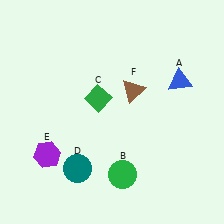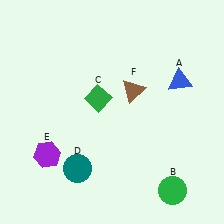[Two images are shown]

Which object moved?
The green circle (B) moved right.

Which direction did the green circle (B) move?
The green circle (B) moved right.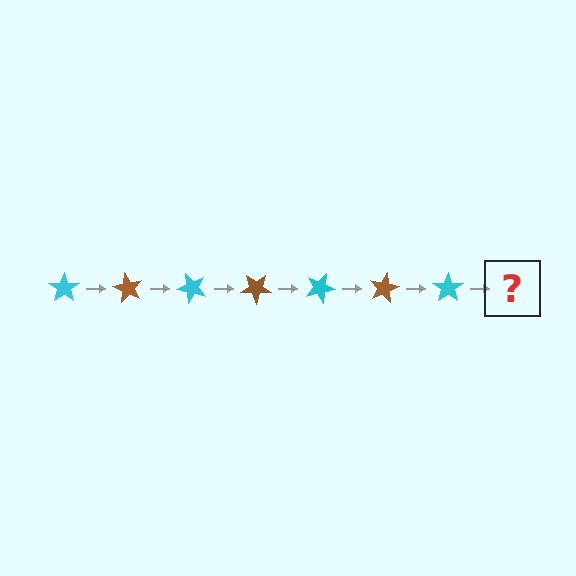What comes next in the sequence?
The next element should be a brown star, rotated 420 degrees from the start.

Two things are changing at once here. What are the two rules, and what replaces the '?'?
The two rules are that it rotates 60 degrees each step and the color cycles through cyan and brown. The '?' should be a brown star, rotated 420 degrees from the start.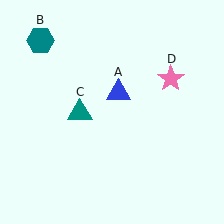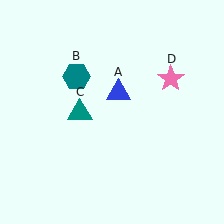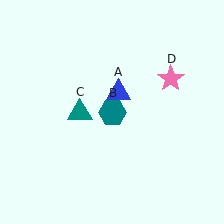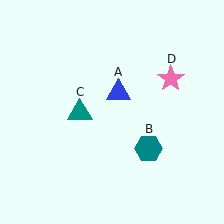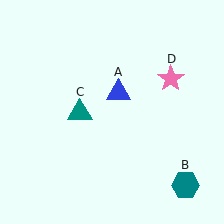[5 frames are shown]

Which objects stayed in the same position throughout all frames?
Blue triangle (object A) and teal triangle (object C) and pink star (object D) remained stationary.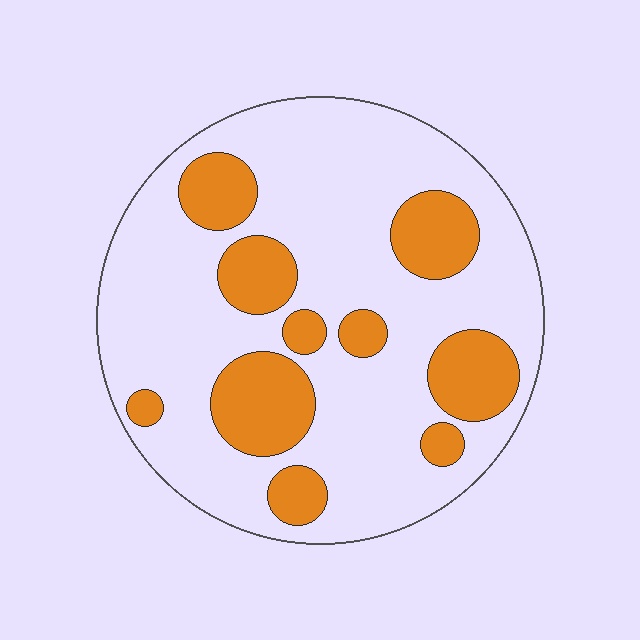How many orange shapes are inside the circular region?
10.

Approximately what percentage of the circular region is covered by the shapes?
Approximately 25%.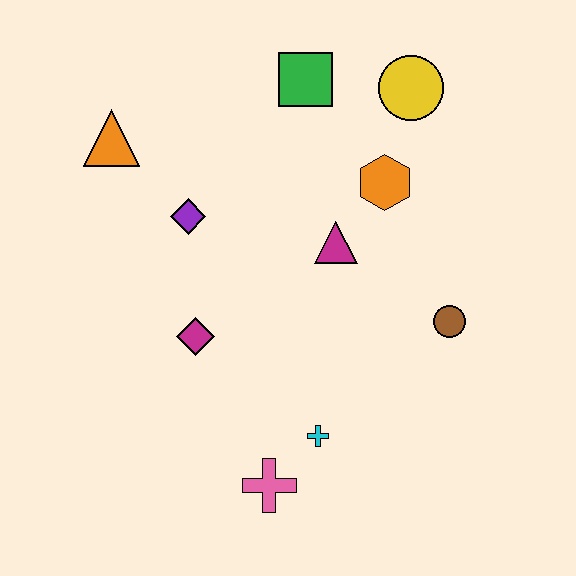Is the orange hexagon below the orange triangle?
Yes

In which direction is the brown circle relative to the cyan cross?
The brown circle is to the right of the cyan cross.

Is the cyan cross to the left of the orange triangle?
No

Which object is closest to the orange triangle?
The purple diamond is closest to the orange triangle.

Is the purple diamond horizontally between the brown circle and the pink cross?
No